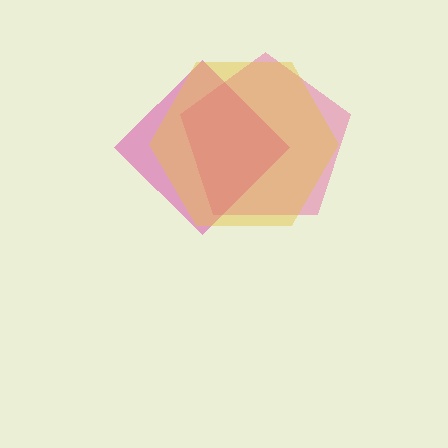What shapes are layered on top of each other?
The layered shapes are: a pink pentagon, a magenta diamond, a yellow hexagon.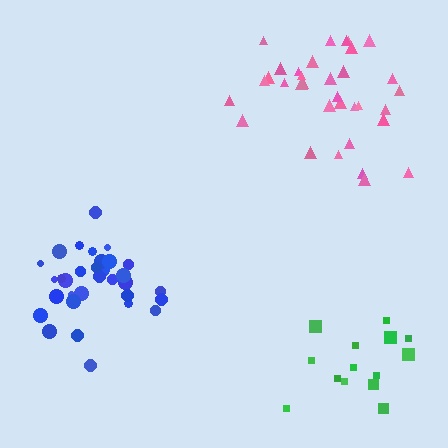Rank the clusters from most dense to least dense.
blue, pink, green.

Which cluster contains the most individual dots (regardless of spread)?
Pink (34).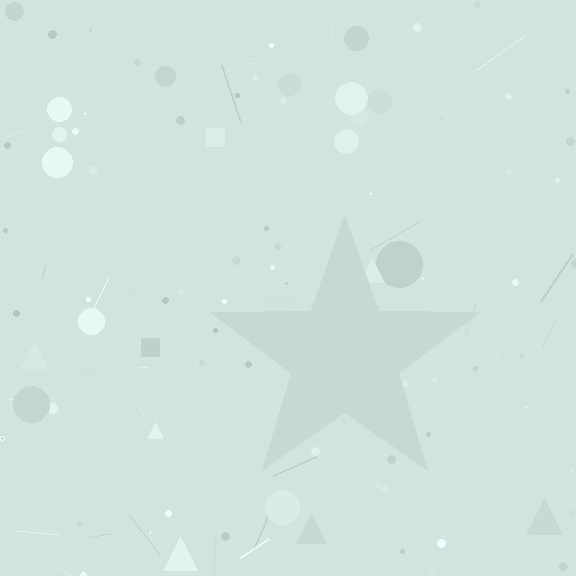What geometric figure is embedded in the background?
A star is embedded in the background.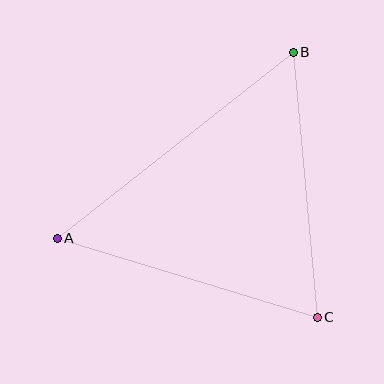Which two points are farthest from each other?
Points A and B are farthest from each other.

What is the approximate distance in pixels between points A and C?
The distance between A and C is approximately 272 pixels.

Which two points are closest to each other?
Points B and C are closest to each other.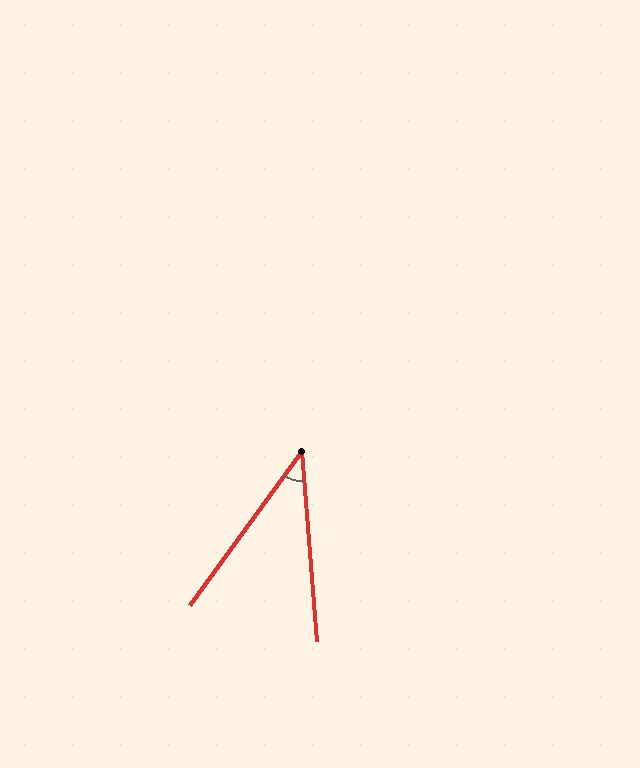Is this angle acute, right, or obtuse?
It is acute.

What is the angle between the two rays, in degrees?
Approximately 41 degrees.